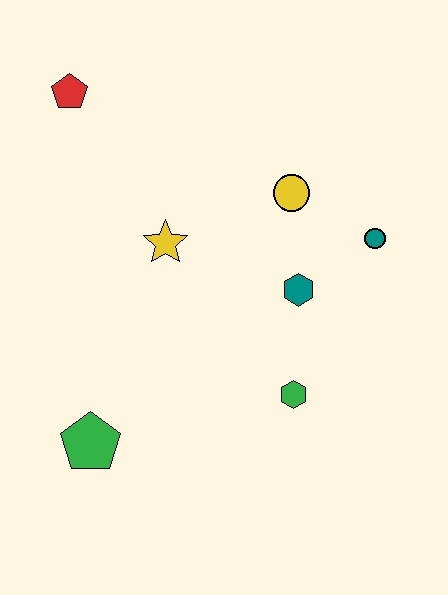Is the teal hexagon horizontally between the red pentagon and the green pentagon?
No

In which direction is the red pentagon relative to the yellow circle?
The red pentagon is to the left of the yellow circle.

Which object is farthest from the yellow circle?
The green pentagon is farthest from the yellow circle.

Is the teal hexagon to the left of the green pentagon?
No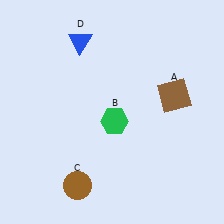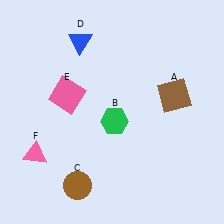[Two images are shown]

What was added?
A pink square (E), a pink triangle (F) were added in Image 2.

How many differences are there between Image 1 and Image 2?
There are 2 differences between the two images.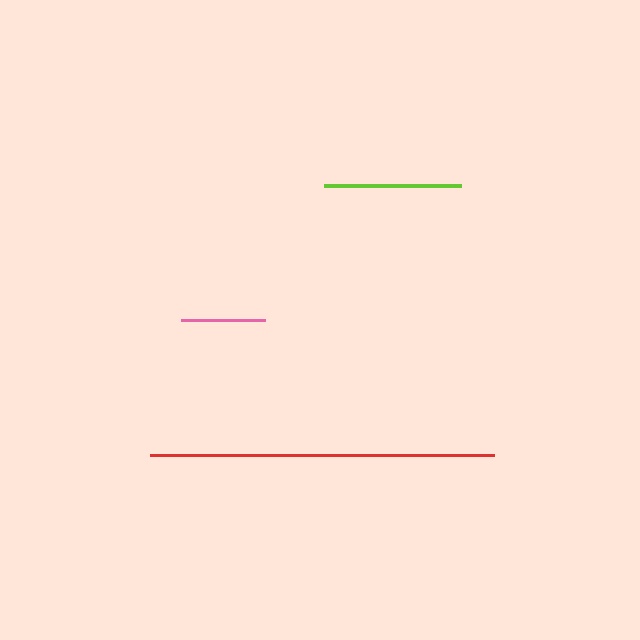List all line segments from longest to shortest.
From longest to shortest: red, lime, pink.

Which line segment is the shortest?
The pink line is the shortest at approximately 83 pixels.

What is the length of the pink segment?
The pink segment is approximately 83 pixels long.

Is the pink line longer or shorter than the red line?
The red line is longer than the pink line.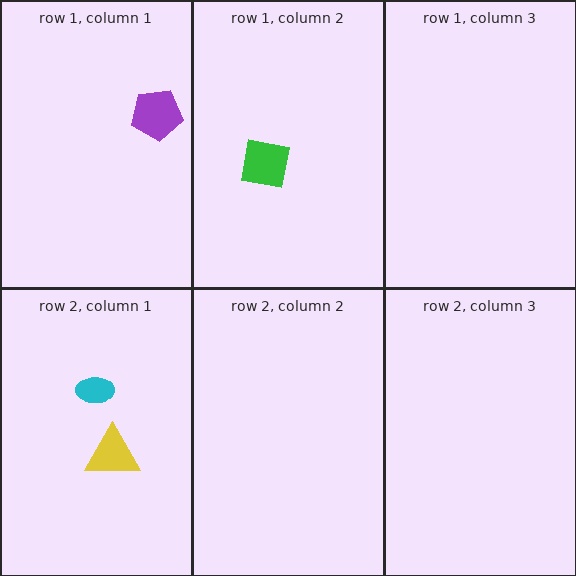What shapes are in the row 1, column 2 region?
The green square.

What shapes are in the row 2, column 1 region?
The yellow triangle, the cyan ellipse.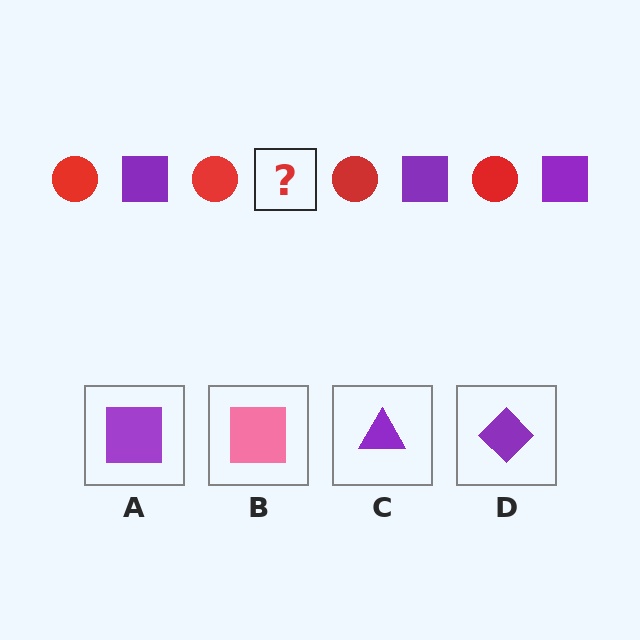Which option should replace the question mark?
Option A.